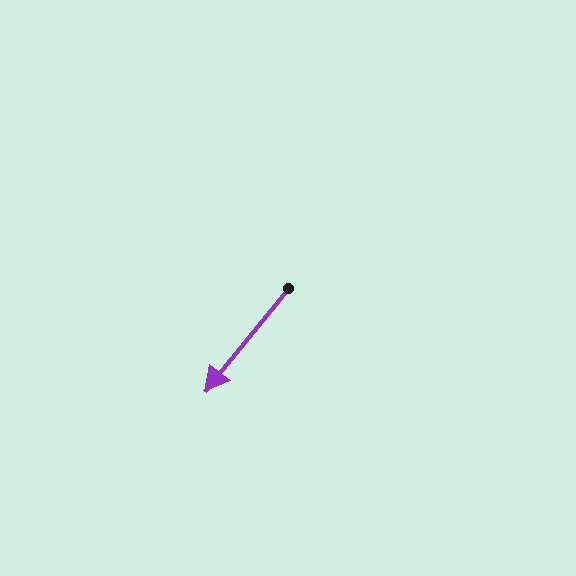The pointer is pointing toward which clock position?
Roughly 7 o'clock.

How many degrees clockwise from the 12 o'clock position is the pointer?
Approximately 219 degrees.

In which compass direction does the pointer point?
Southwest.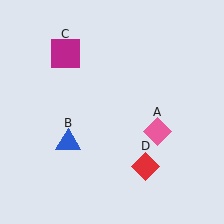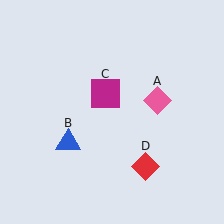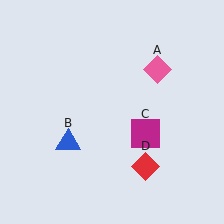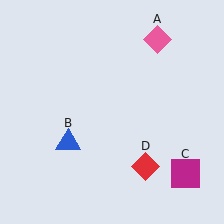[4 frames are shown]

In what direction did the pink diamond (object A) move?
The pink diamond (object A) moved up.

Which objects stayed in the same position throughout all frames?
Blue triangle (object B) and red diamond (object D) remained stationary.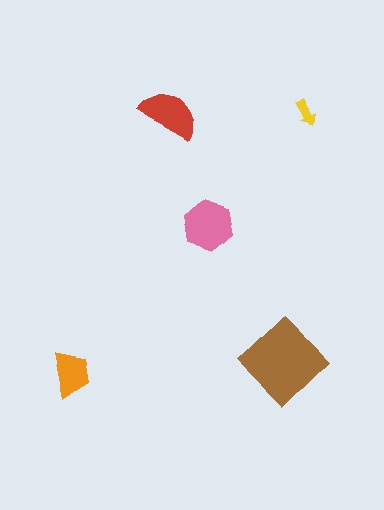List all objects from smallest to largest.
The yellow arrow, the orange trapezoid, the red semicircle, the pink hexagon, the brown diamond.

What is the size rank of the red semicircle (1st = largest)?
3rd.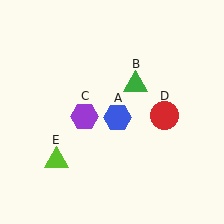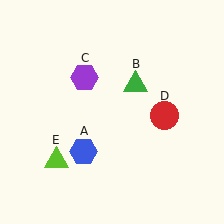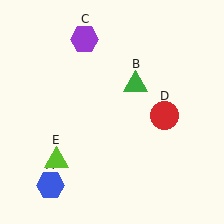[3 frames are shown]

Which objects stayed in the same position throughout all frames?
Green triangle (object B) and red circle (object D) and lime triangle (object E) remained stationary.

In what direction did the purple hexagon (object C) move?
The purple hexagon (object C) moved up.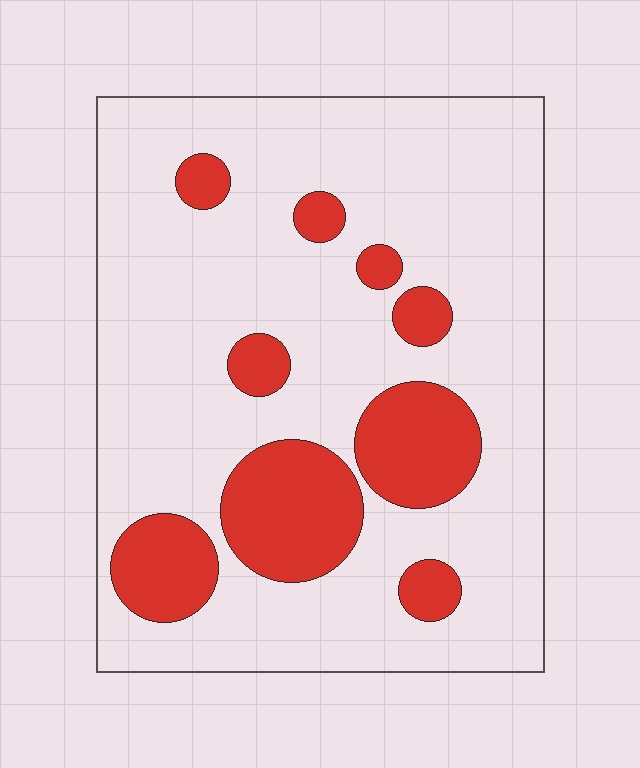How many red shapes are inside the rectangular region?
9.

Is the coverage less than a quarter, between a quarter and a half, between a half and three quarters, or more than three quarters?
Less than a quarter.